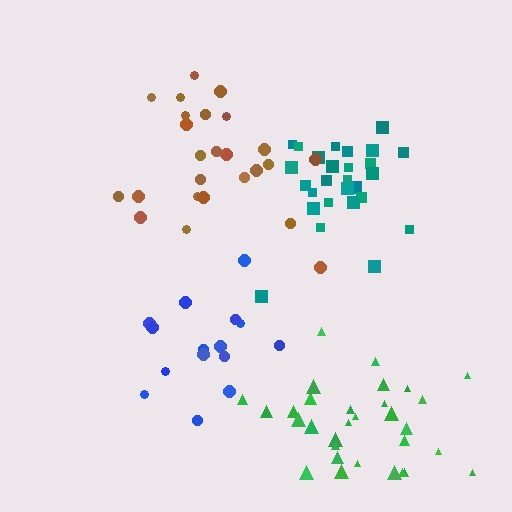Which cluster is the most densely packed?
Teal.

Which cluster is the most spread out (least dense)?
Blue.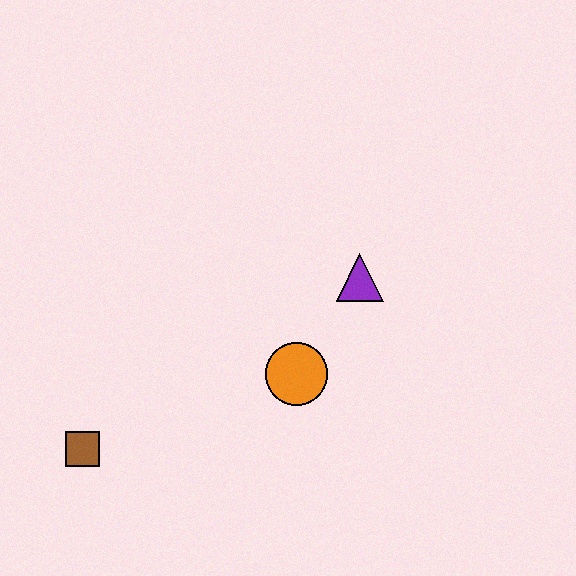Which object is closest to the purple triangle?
The orange circle is closest to the purple triangle.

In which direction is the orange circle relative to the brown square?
The orange circle is to the right of the brown square.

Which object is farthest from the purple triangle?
The brown square is farthest from the purple triangle.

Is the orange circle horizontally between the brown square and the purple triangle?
Yes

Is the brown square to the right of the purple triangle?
No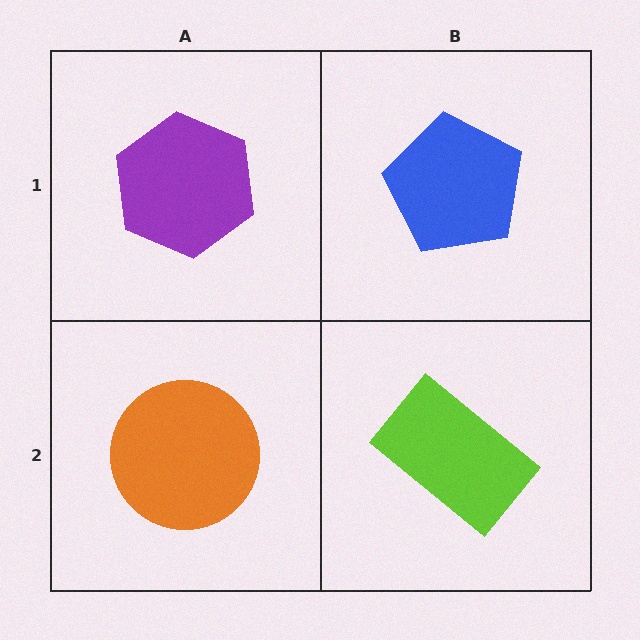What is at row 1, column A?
A purple hexagon.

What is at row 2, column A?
An orange circle.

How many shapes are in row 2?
2 shapes.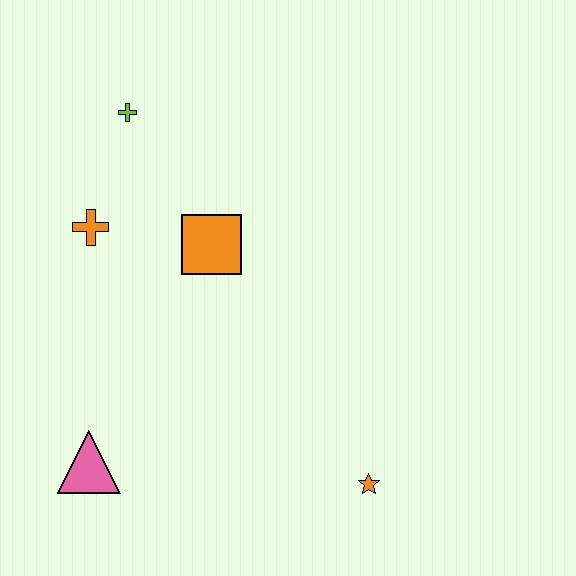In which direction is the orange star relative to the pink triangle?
The orange star is to the right of the pink triangle.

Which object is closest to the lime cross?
The orange cross is closest to the lime cross.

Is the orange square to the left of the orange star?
Yes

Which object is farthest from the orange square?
The orange star is farthest from the orange square.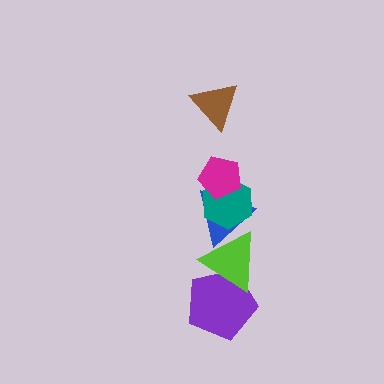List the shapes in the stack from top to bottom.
From top to bottom: the brown triangle, the magenta pentagon, the teal hexagon, the blue triangle, the lime triangle, the purple pentagon.